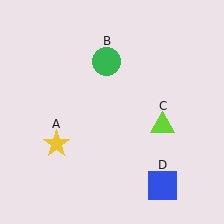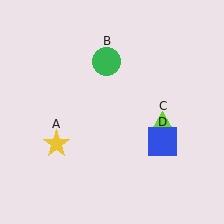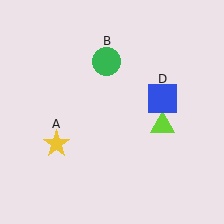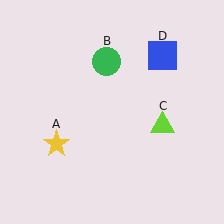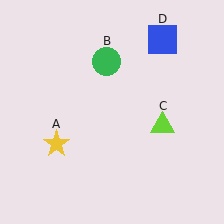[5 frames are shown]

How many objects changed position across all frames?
1 object changed position: blue square (object D).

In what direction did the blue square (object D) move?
The blue square (object D) moved up.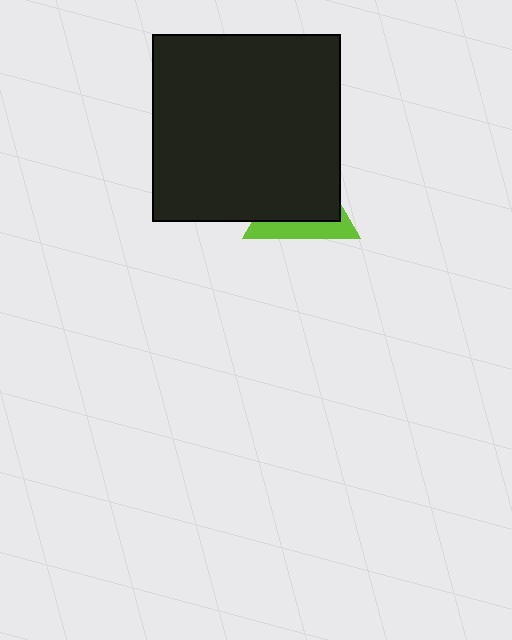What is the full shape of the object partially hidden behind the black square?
The partially hidden object is a lime triangle.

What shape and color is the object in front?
The object in front is a black square.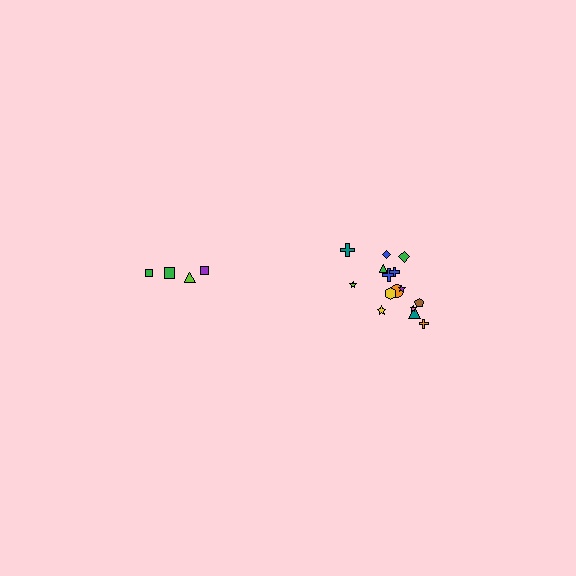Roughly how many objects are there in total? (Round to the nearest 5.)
Roughly 20 objects in total.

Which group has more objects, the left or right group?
The right group.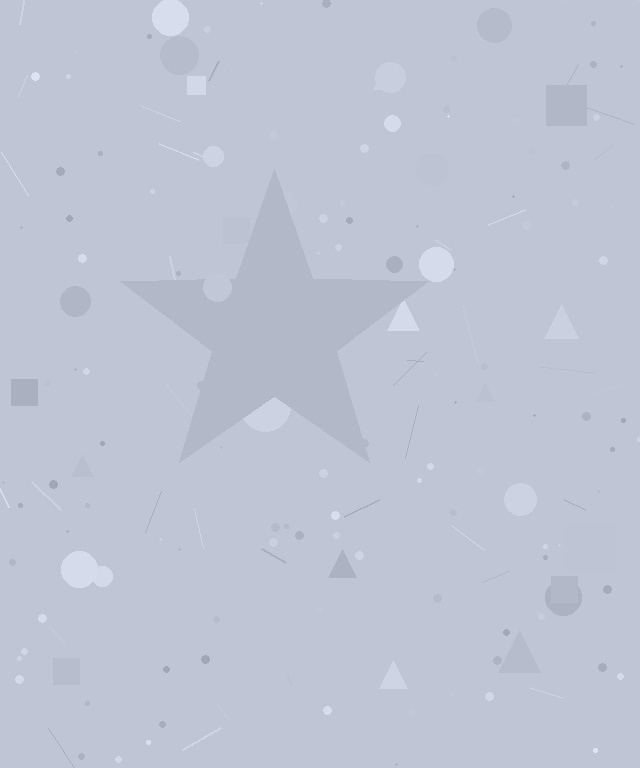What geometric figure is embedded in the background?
A star is embedded in the background.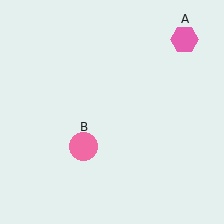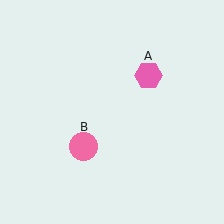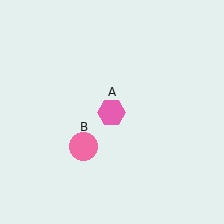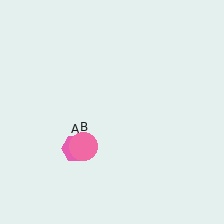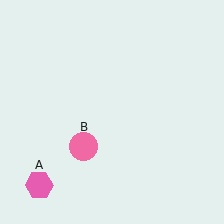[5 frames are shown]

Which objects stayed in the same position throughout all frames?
Pink circle (object B) remained stationary.